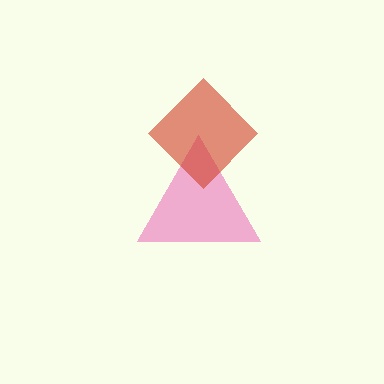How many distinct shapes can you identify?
There are 2 distinct shapes: a pink triangle, a red diamond.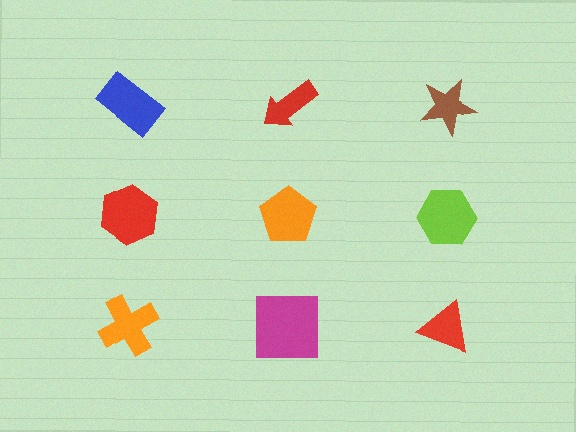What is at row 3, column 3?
A red triangle.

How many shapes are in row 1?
3 shapes.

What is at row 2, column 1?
A red hexagon.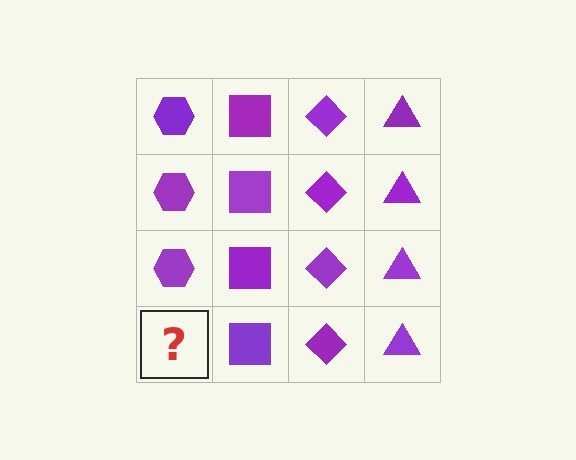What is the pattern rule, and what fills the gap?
The rule is that each column has a consistent shape. The gap should be filled with a purple hexagon.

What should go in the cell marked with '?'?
The missing cell should contain a purple hexagon.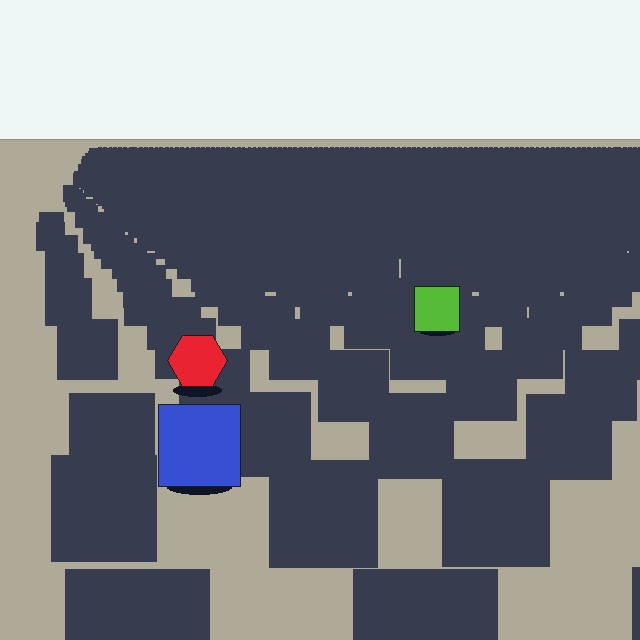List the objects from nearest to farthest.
From nearest to farthest: the blue square, the red hexagon, the lime square.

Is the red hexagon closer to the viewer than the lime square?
Yes. The red hexagon is closer — you can tell from the texture gradient: the ground texture is coarser near it.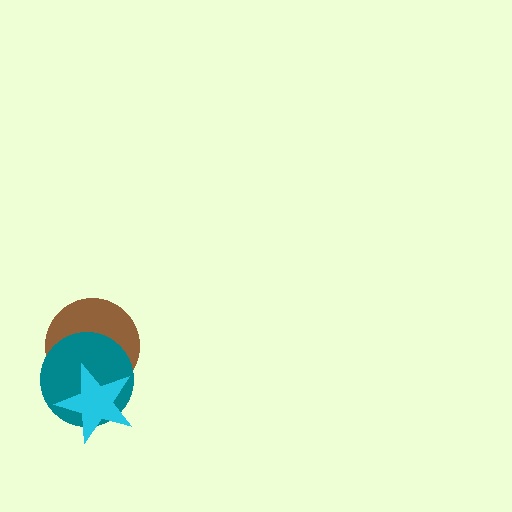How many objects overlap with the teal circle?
2 objects overlap with the teal circle.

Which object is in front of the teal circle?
The cyan star is in front of the teal circle.